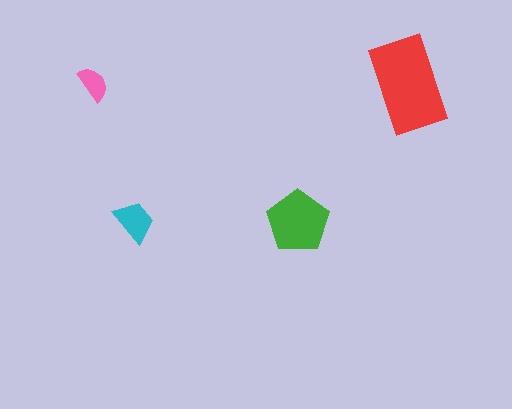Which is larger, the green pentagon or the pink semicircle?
The green pentagon.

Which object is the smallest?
The pink semicircle.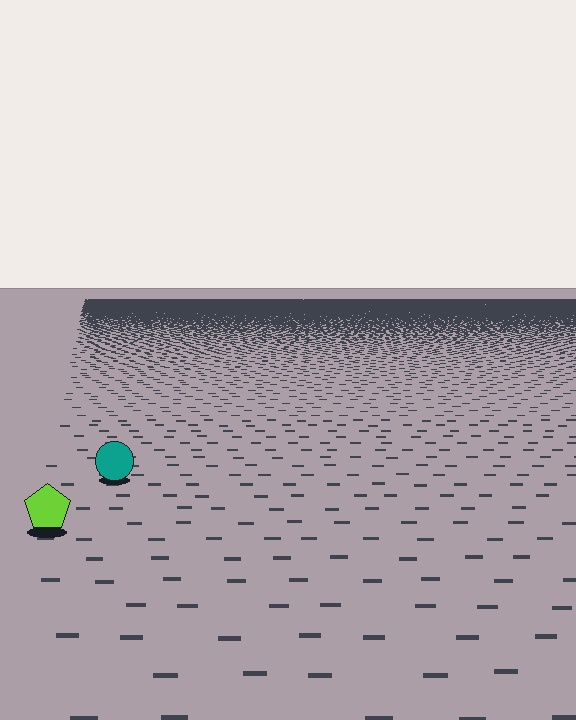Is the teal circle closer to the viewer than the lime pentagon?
No. The lime pentagon is closer — you can tell from the texture gradient: the ground texture is coarser near it.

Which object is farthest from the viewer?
The teal circle is farthest from the viewer. It appears smaller and the ground texture around it is denser.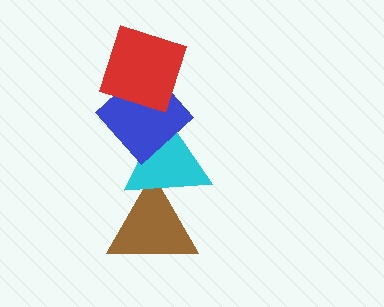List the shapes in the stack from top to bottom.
From top to bottom: the red diamond, the blue diamond, the cyan triangle, the brown triangle.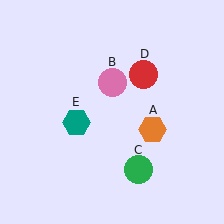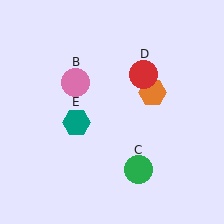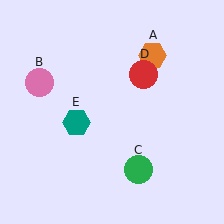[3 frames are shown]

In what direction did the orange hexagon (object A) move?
The orange hexagon (object A) moved up.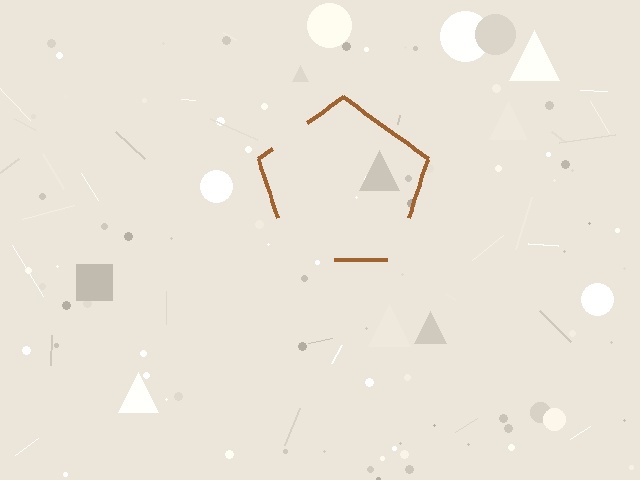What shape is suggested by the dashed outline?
The dashed outline suggests a pentagon.